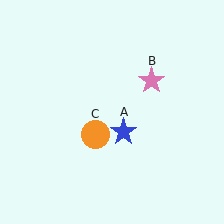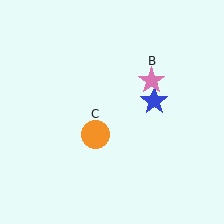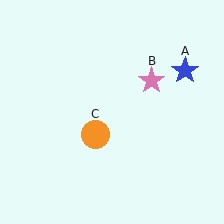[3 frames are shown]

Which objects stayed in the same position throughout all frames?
Pink star (object B) and orange circle (object C) remained stationary.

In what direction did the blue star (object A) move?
The blue star (object A) moved up and to the right.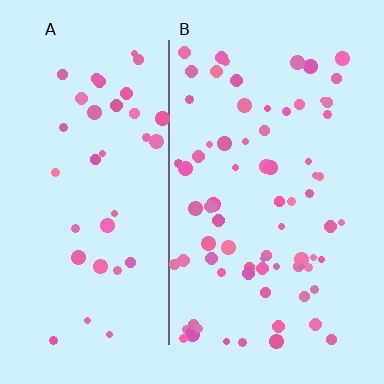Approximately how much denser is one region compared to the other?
Approximately 2.0× — region B over region A.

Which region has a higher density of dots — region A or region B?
B (the right).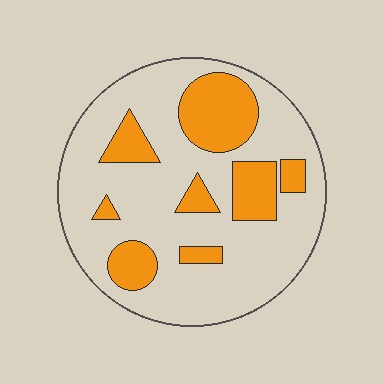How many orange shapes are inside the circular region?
8.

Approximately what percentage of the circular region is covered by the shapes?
Approximately 25%.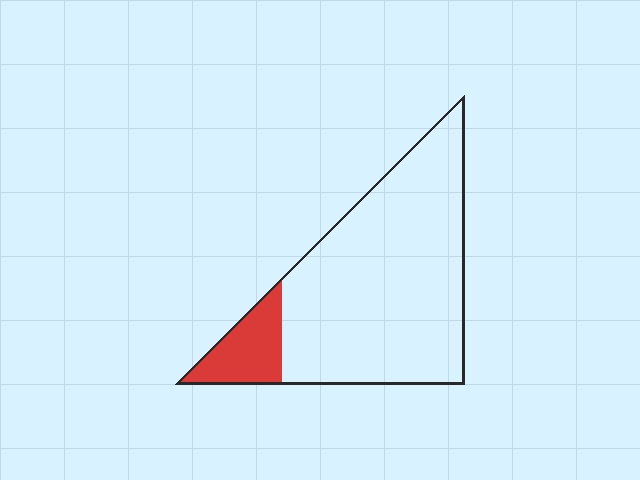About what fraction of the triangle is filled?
About one eighth (1/8).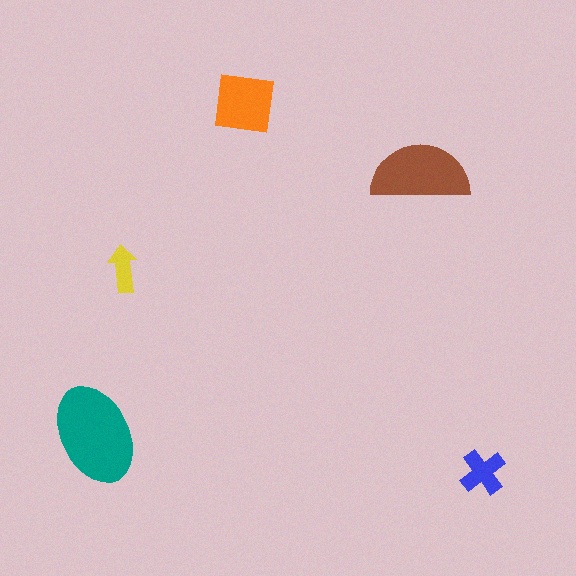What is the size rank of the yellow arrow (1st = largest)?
5th.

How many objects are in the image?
There are 5 objects in the image.